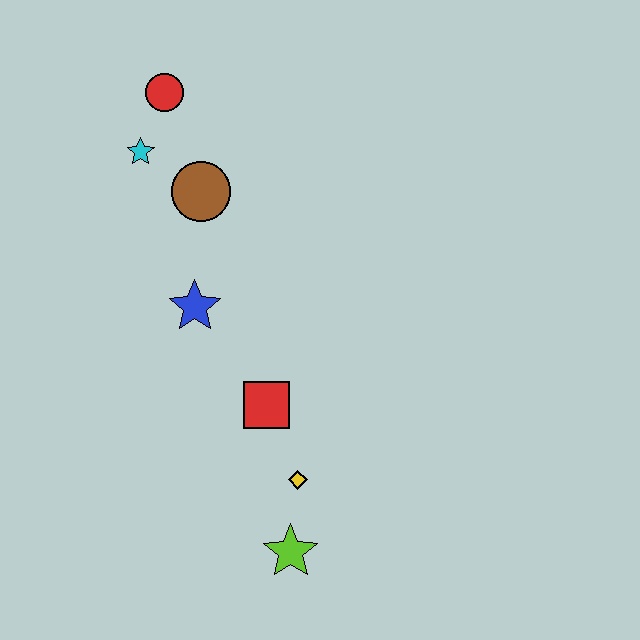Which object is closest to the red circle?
The cyan star is closest to the red circle.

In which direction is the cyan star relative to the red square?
The cyan star is above the red square.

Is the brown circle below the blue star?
No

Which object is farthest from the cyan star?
The lime star is farthest from the cyan star.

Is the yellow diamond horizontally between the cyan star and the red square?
No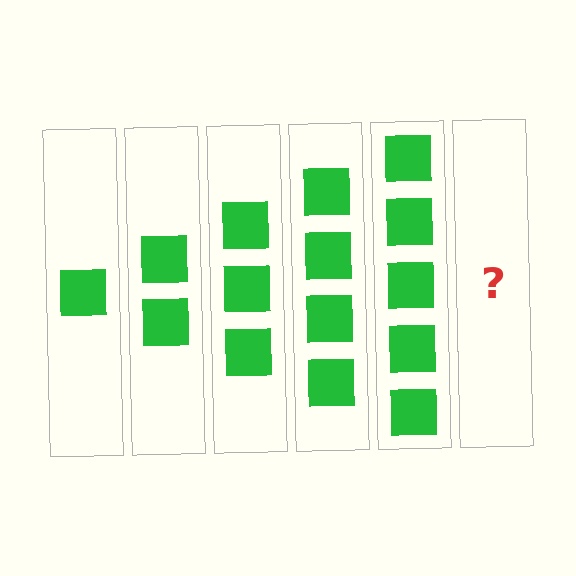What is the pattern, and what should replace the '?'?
The pattern is that each step adds one more square. The '?' should be 6 squares.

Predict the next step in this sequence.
The next step is 6 squares.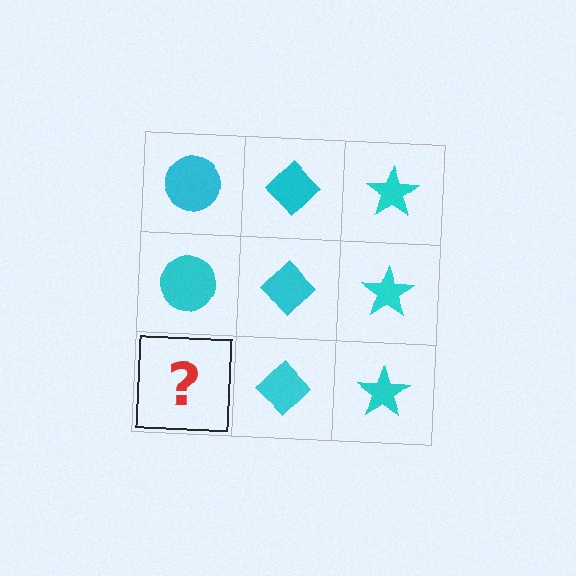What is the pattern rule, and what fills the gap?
The rule is that each column has a consistent shape. The gap should be filled with a cyan circle.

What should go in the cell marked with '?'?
The missing cell should contain a cyan circle.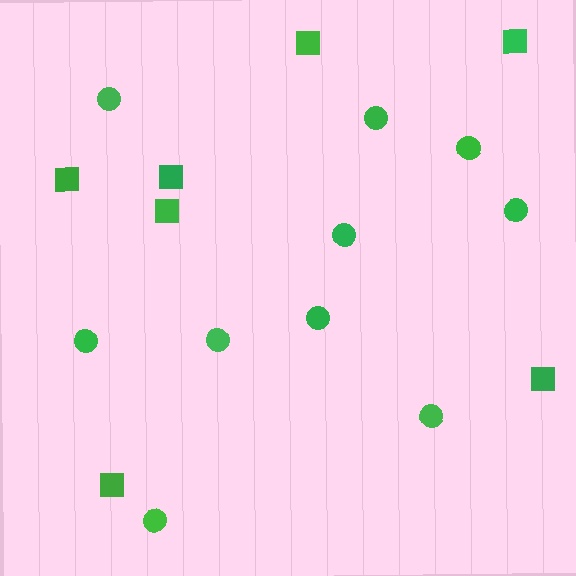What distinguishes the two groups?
There are 2 groups: one group of circles (10) and one group of squares (7).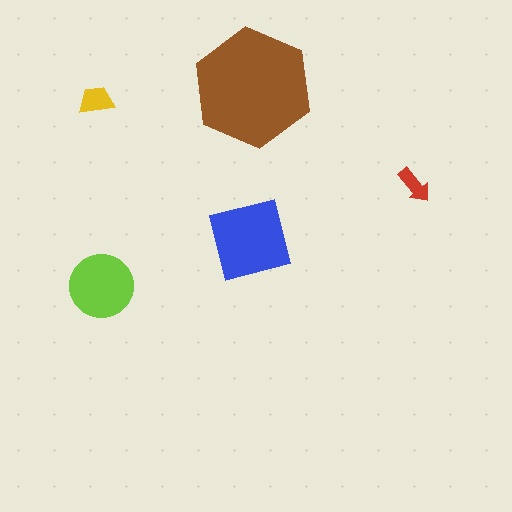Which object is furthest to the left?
The yellow trapezoid is leftmost.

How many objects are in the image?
There are 5 objects in the image.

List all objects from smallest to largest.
The red arrow, the yellow trapezoid, the lime circle, the blue square, the brown hexagon.